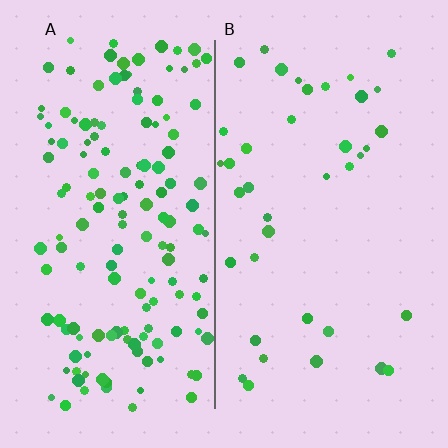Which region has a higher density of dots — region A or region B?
A (the left).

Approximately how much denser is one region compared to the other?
Approximately 3.9× — region A over region B.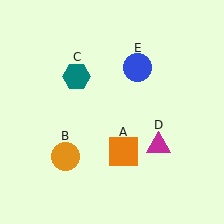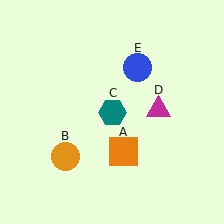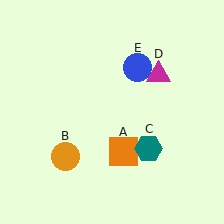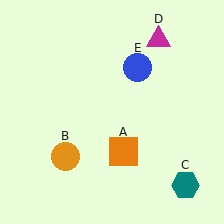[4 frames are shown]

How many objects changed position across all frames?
2 objects changed position: teal hexagon (object C), magenta triangle (object D).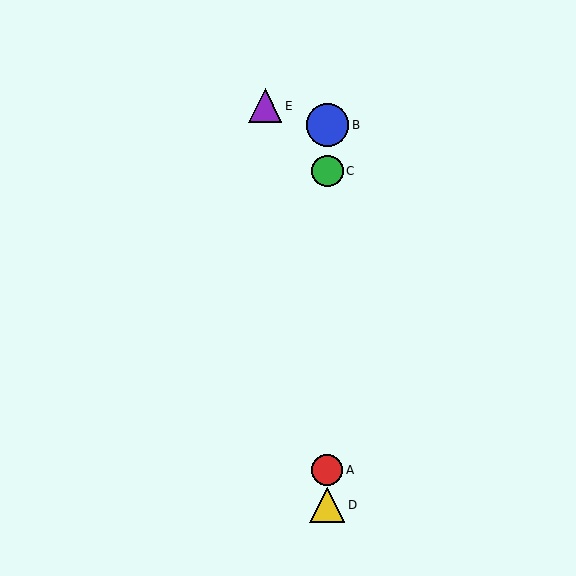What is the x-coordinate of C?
Object C is at x≈327.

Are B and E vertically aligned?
No, B is at x≈327 and E is at x≈265.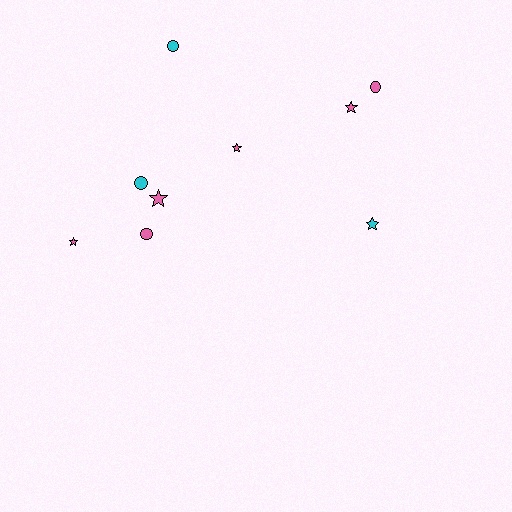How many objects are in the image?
There are 9 objects.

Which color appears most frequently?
Pink, with 6 objects.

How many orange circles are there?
There are no orange circles.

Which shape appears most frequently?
Star, with 5 objects.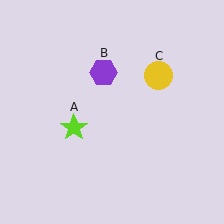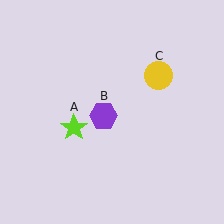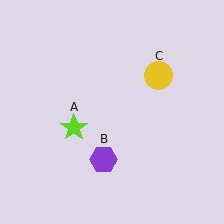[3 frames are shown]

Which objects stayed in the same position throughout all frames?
Lime star (object A) and yellow circle (object C) remained stationary.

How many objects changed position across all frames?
1 object changed position: purple hexagon (object B).